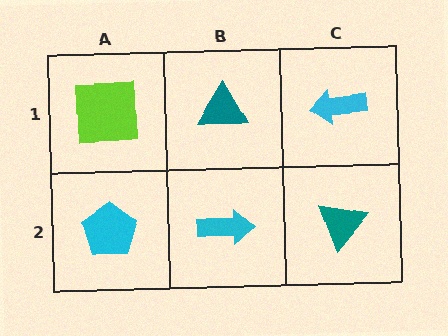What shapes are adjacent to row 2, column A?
A lime square (row 1, column A), a cyan arrow (row 2, column B).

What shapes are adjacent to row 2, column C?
A cyan arrow (row 1, column C), a cyan arrow (row 2, column B).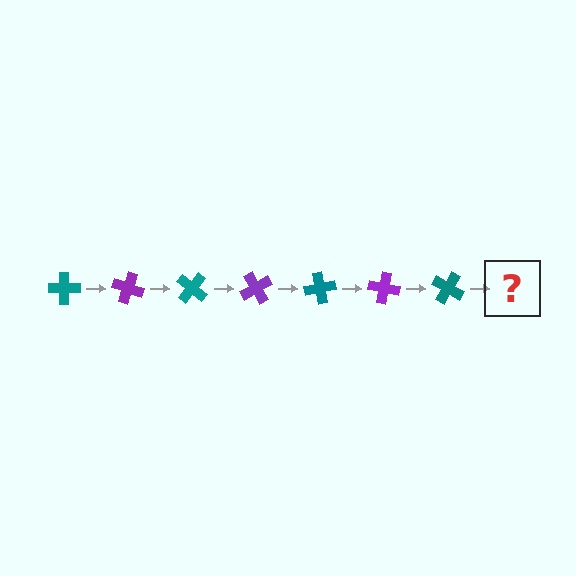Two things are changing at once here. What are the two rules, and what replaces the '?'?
The two rules are that it rotates 20 degrees each step and the color cycles through teal and purple. The '?' should be a purple cross, rotated 140 degrees from the start.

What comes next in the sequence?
The next element should be a purple cross, rotated 140 degrees from the start.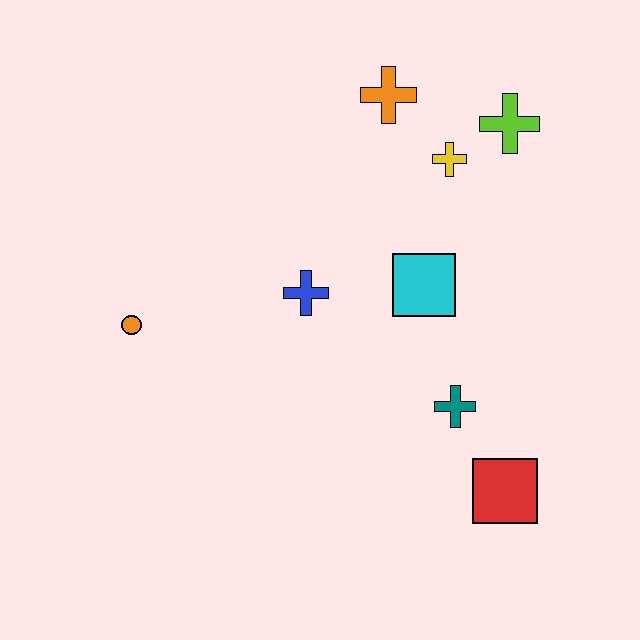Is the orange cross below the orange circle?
No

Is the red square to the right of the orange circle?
Yes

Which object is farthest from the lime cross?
The orange circle is farthest from the lime cross.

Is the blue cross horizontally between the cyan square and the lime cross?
No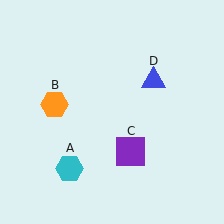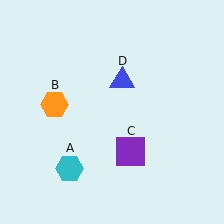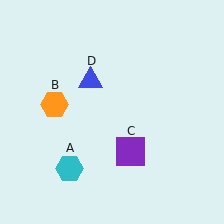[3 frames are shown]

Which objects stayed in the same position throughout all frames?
Cyan hexagon (object A) and orange hexagon (object B) and purple square (object C) remained stationary.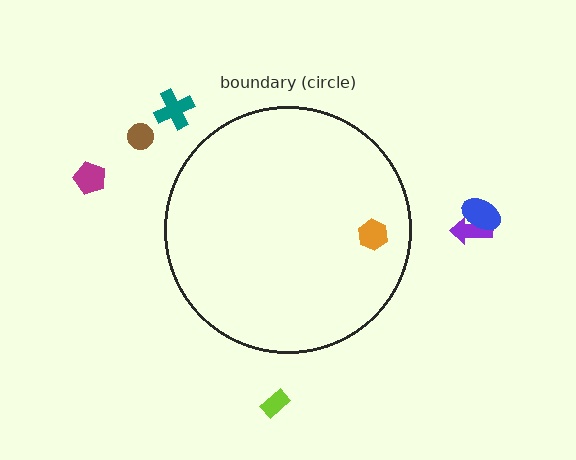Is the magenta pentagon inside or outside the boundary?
Outside.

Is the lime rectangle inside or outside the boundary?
Outside.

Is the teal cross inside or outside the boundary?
Outside.